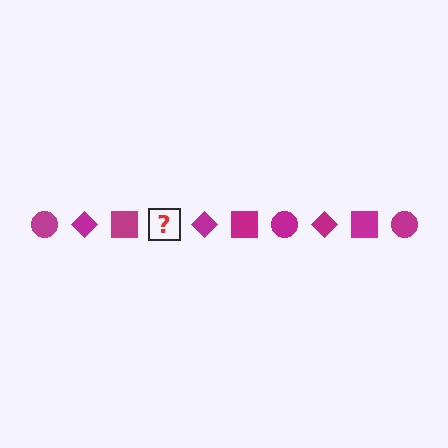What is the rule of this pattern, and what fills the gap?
The rule is that the pattern cycles through circle, diamond, square shapes in magenta. The gap should be filled with a magenta circle.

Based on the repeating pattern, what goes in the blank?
The blank should be a magenta circle.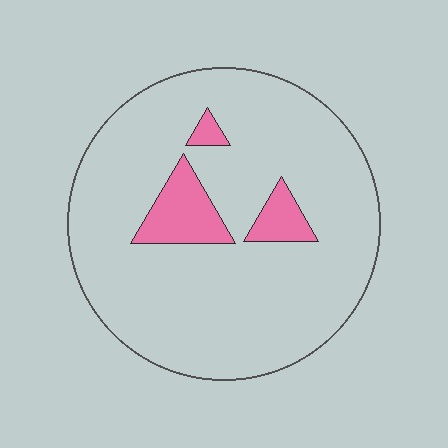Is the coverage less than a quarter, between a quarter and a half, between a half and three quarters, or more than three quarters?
Less than a quarter.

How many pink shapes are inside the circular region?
3.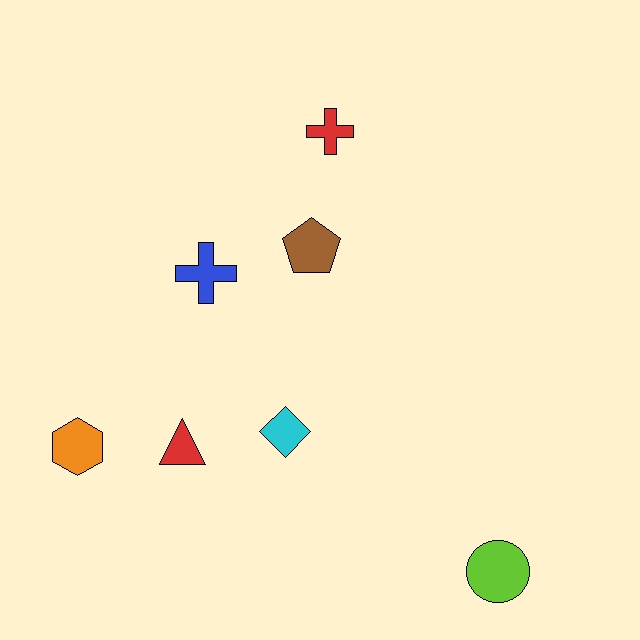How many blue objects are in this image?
There is 1 blue object.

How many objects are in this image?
There are 7 objects.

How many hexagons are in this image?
There is 1 hexagon.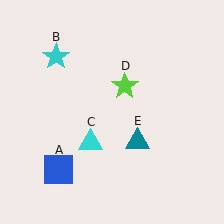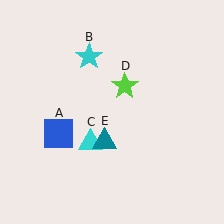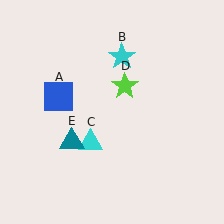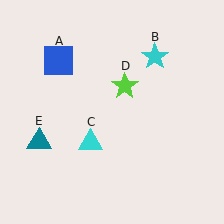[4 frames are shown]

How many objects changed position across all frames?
3 objects changed position: blue square (object A), cyan star (object B), teal triangle (object E).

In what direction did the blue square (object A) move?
The blue square (object A) moved up.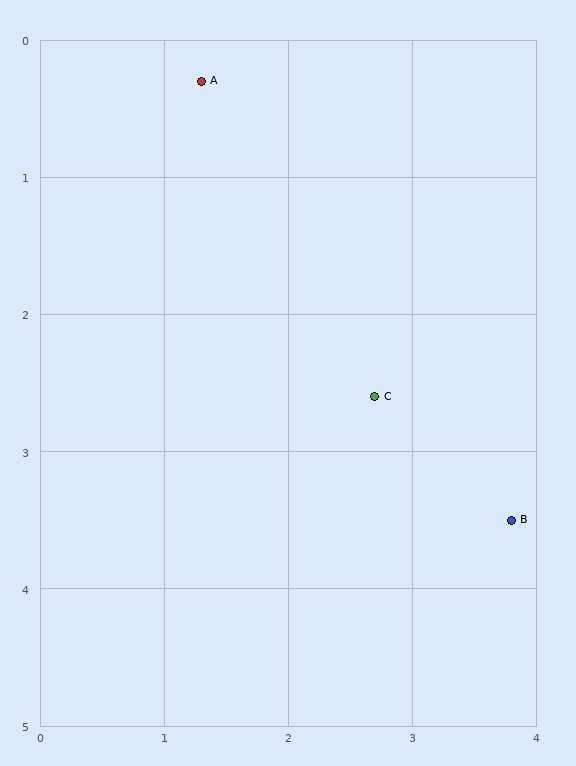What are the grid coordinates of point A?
Point A is at approximately (1.3, 0.3).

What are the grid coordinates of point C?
Point C is at approximately (2.7, 2.6).